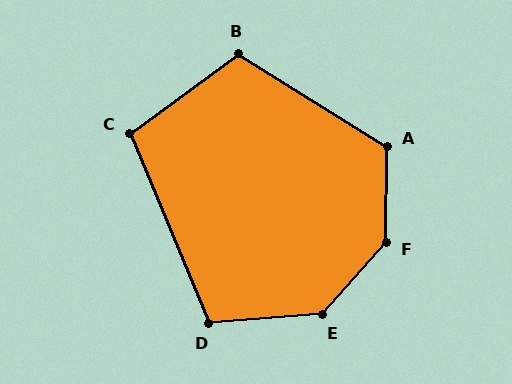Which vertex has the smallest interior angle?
C, at approximately 103 degrees.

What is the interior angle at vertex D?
Approximately 108 degrees (obtuse).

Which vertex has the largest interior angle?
F, at approximately 140 degrees.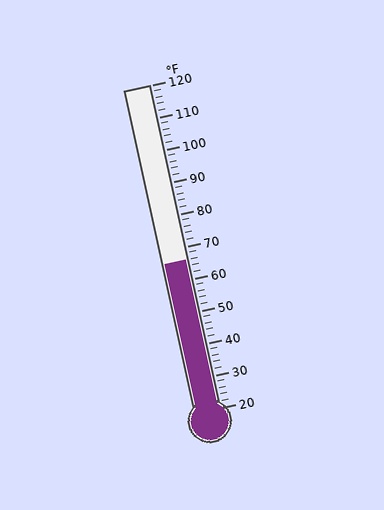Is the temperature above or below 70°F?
The temperature is below 70°F.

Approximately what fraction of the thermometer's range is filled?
The thermometer is filled to approximately 45% of its range.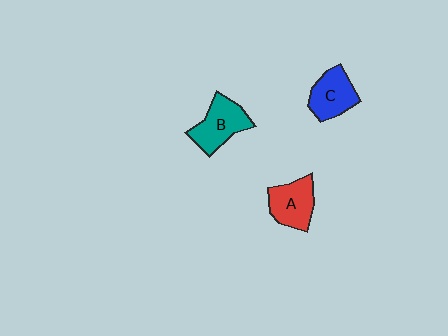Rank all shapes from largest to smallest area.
From largest to smallest: B (teal), A (red), C (blue).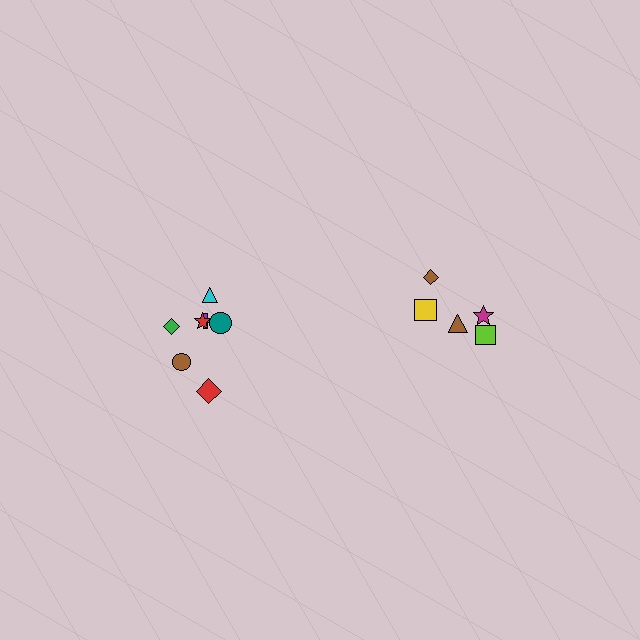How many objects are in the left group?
There are 7 objects.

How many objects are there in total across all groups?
There are 12 objects.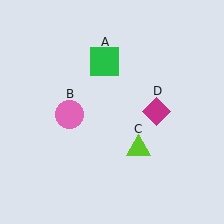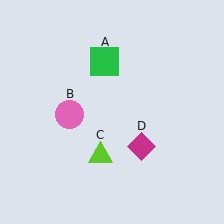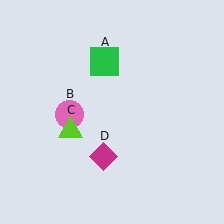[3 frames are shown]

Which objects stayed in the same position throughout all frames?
Green square (object A) and pink circle (object B) remained stationary.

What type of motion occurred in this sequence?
The lime triangle (object C), magenta diamond (object D) rotated clockwise around the center of the scene.